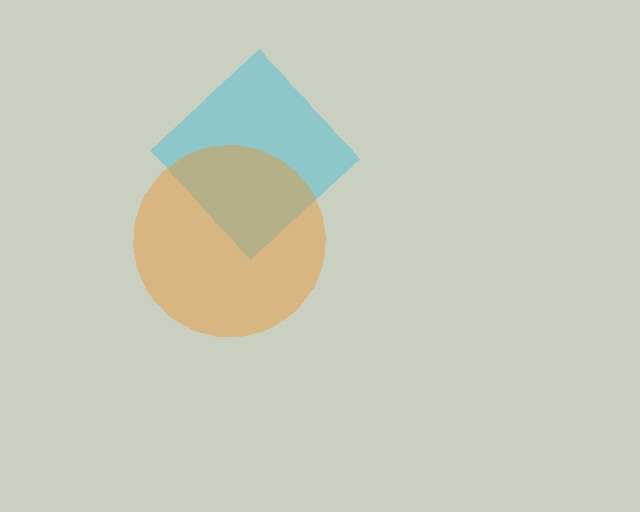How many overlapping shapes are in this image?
There are 2 overlapping shapes in the image.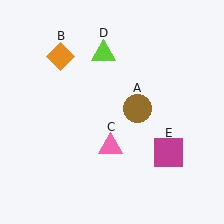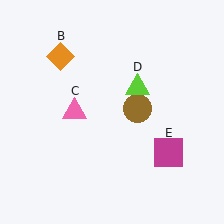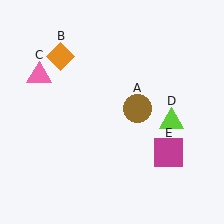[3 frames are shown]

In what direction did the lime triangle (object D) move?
The lime triangle (object D) moved down and to the right.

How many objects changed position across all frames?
2 objects changed position: pink triangle (object C), lime triangle (object D).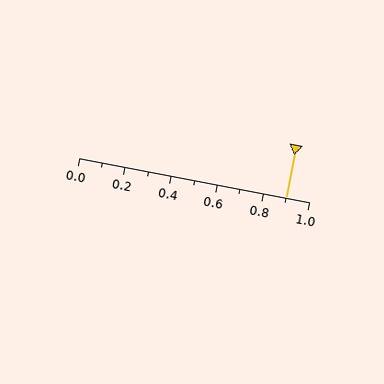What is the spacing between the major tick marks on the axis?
The major ticks are spaced 0.2 apart.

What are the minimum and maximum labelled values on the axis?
The axis runs from 0.0 to 1.0.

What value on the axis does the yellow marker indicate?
The marker indicates approximately 0.9.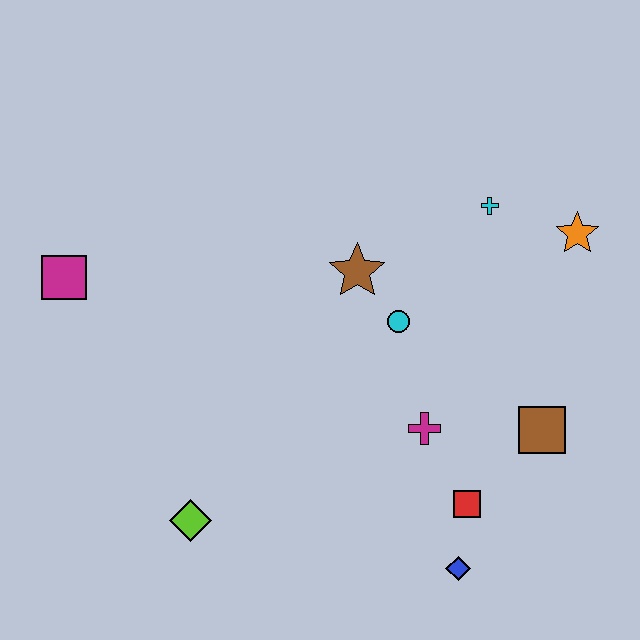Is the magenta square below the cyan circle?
No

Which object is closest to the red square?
The blue diamond is closest to the red square.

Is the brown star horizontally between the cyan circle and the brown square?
No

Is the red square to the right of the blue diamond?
Yes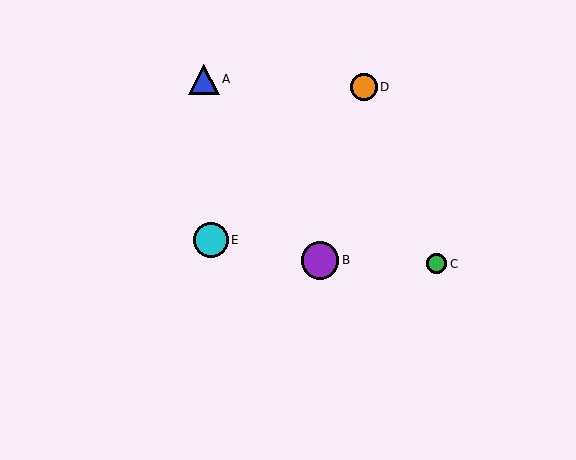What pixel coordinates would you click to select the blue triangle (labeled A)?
Click at (204, 79) to select the blue triangle A.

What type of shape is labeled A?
Shape A is a blue triangle.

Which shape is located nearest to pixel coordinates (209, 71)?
The blue triangle (labeled A) at (204, 79) is nearest to that location.